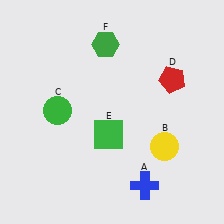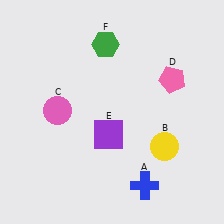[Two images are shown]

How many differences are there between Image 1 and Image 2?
There are 3 differences between the two images.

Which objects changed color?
C changed from green to pink. D changed from red to pink. E changed from green to purple.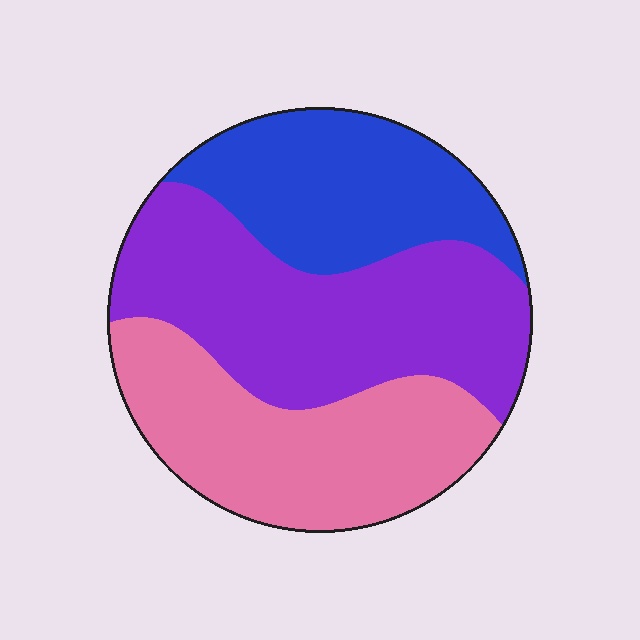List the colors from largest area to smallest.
From largest to smallest: purple, pink, blue.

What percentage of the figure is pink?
Pink covers about 35% of the figure.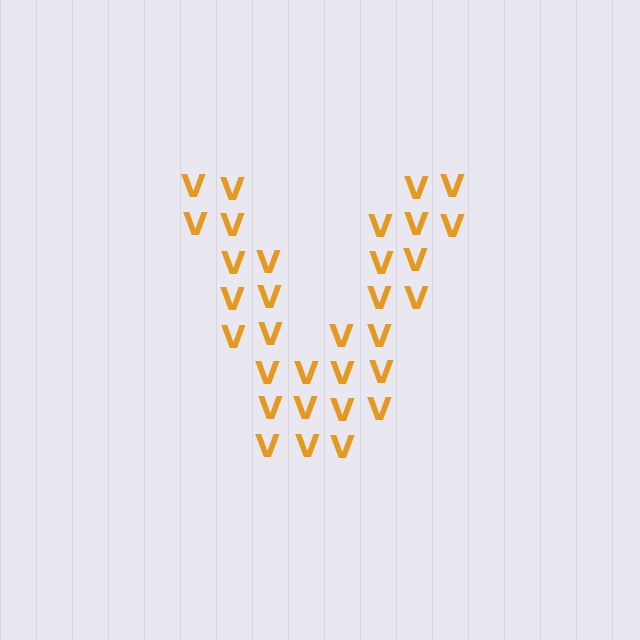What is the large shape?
The large shape is the letter V.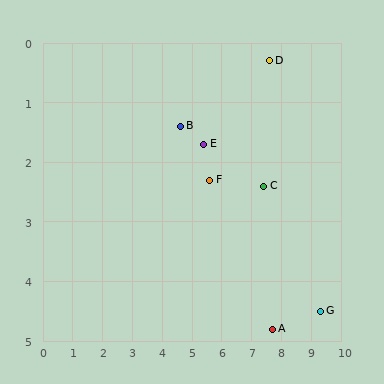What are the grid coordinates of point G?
Point G is at approximately (9.3, 4.5).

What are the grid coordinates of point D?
Point D is at approximately (7.6, 0.3).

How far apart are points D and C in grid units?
Points D and C are about 2.1 grid units apart.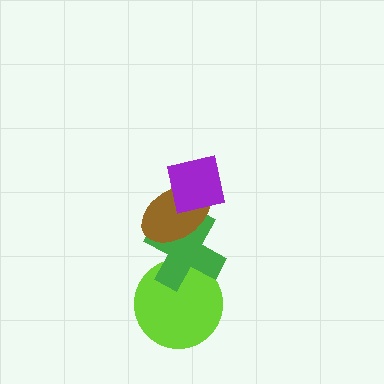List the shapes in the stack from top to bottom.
From top to bottom: the purple square, the brown ellipse, the green cross, the lime circle.